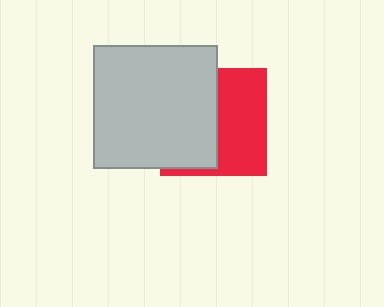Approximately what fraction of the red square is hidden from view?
Roughly 51% of the red square is hidden behind the light gray square.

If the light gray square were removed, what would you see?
You would see the complete red square.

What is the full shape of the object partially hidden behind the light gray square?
The partially hidden object is a red square.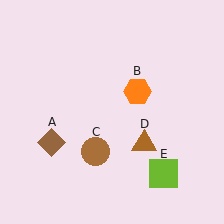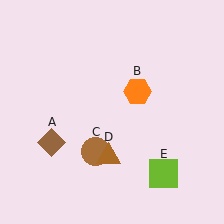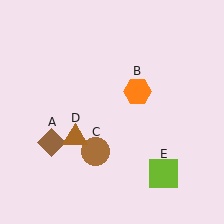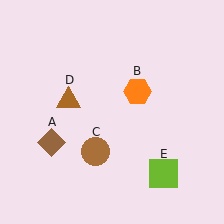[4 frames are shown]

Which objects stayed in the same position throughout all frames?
Brown diamond (object A) and orange hexagon (object B) and brown circle (object C) and lime square (object E) remained stationary.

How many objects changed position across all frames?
1 object changed position: brown triangle (object D).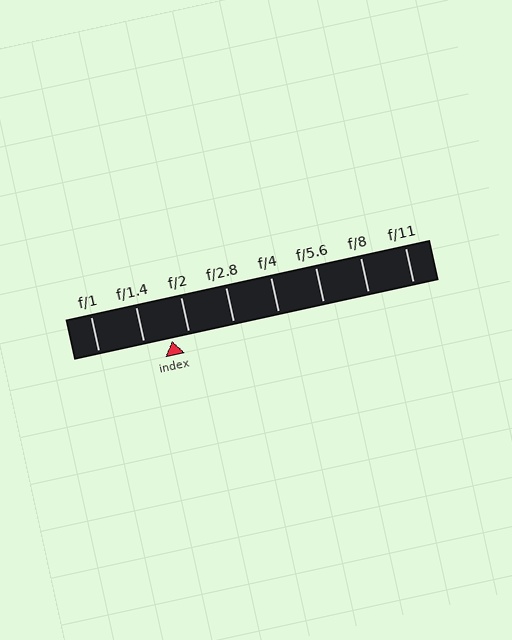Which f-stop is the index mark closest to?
The index mark is closest to f/2.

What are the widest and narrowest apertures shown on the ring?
The widest aperture shown is f/1 and the narrowest is f/11.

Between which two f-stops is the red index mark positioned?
The index mark is between f/1.4 and f/2.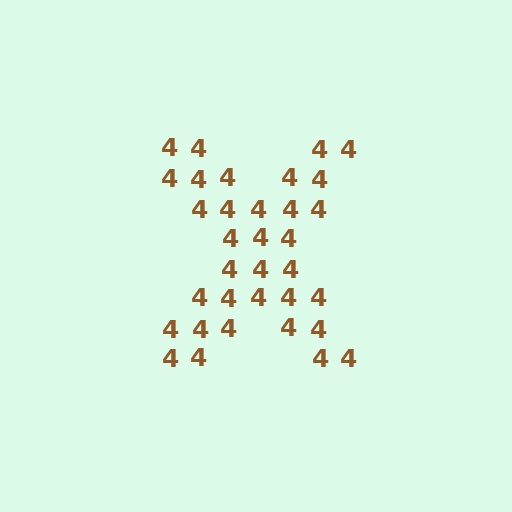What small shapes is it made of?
It is made of small digit 4's.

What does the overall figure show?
The overall figure shows the letter X.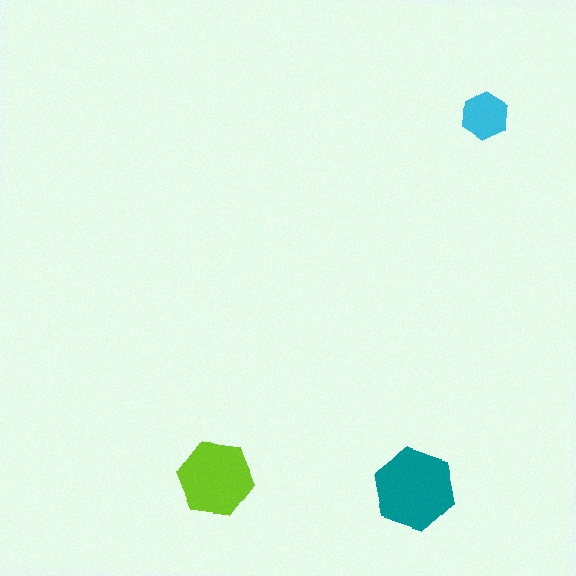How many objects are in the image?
There are 3 objects in the image.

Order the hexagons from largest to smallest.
the teal one, the lime one, the cyan one.